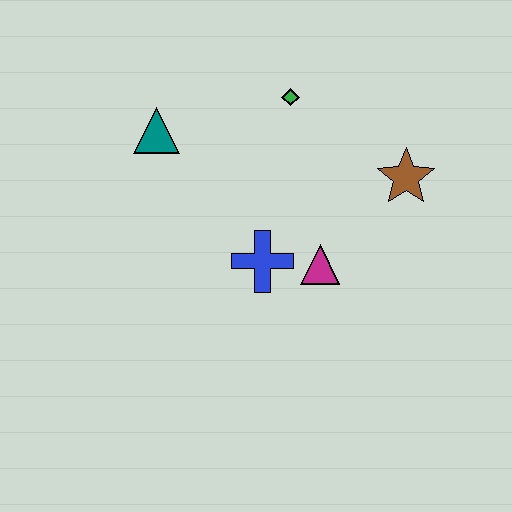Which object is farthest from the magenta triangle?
The teal triangle is farthest from the magenta triangle.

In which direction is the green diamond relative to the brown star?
The green diamond is to the left of the brown star.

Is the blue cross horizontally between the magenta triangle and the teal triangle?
Yes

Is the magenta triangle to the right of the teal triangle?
Yes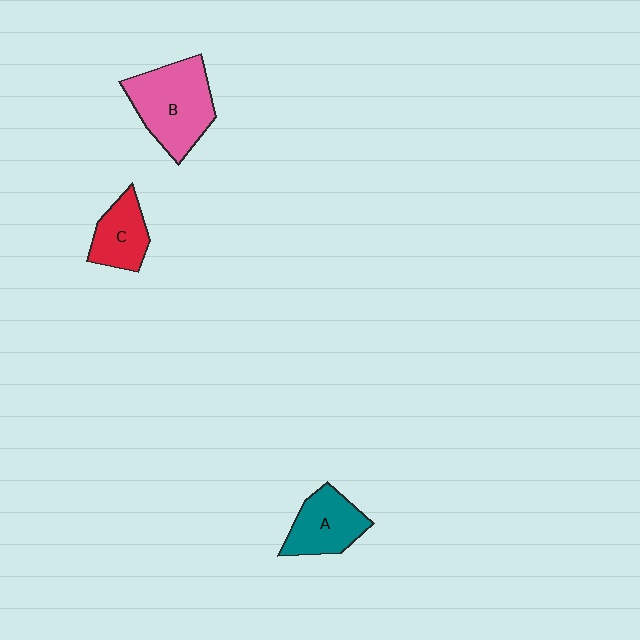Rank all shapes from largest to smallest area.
From largest to smallest: B (pink), A (teal), C (red).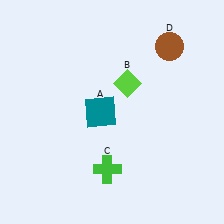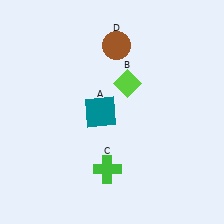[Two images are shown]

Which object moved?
The brown circle (D) moved left.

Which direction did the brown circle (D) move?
The brown circle (D) moved left.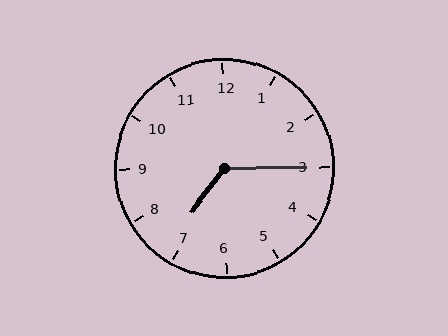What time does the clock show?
7:15.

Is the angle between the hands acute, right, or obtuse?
It is obtuse.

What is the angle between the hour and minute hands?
Approximately 128 degrees.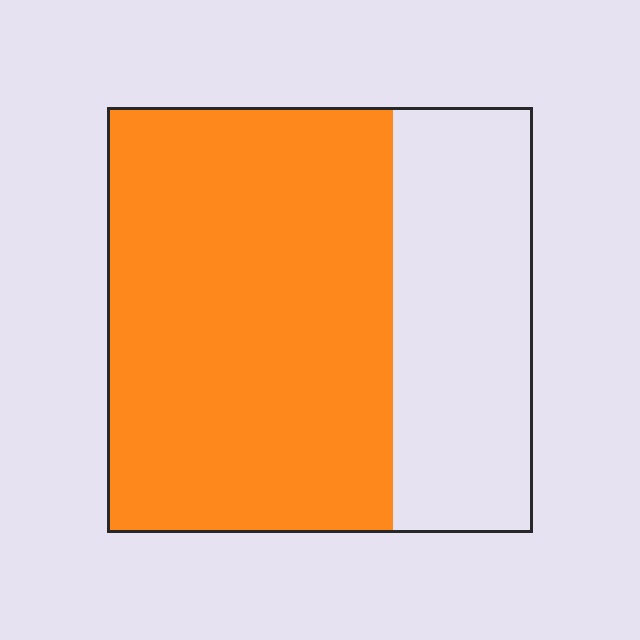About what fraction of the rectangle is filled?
About two thirds (2/3).